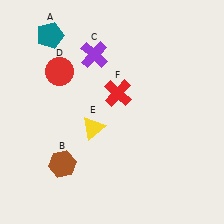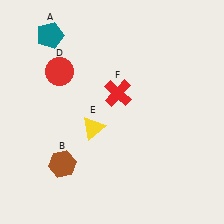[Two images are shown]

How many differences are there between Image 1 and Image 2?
There is 1 difference between the two images.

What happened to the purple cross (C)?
The purple cross (C) was removed in Image 2. It was in the top-left area of Image 1.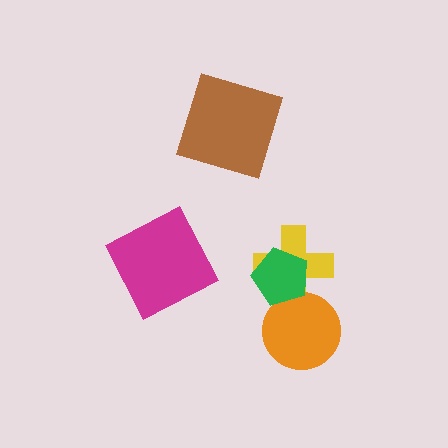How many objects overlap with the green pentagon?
2 objects overlap with the green pentagon.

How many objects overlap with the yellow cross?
2 objects overlap with the yellow cross.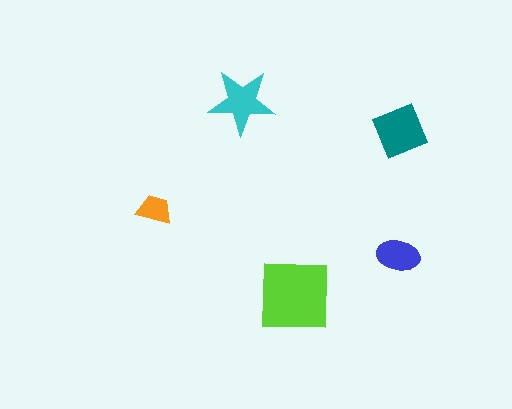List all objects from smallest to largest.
The orange trapezoid, the blue ellipse, the cyan star, the teal diamond, the lime square.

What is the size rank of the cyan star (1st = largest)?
3rd.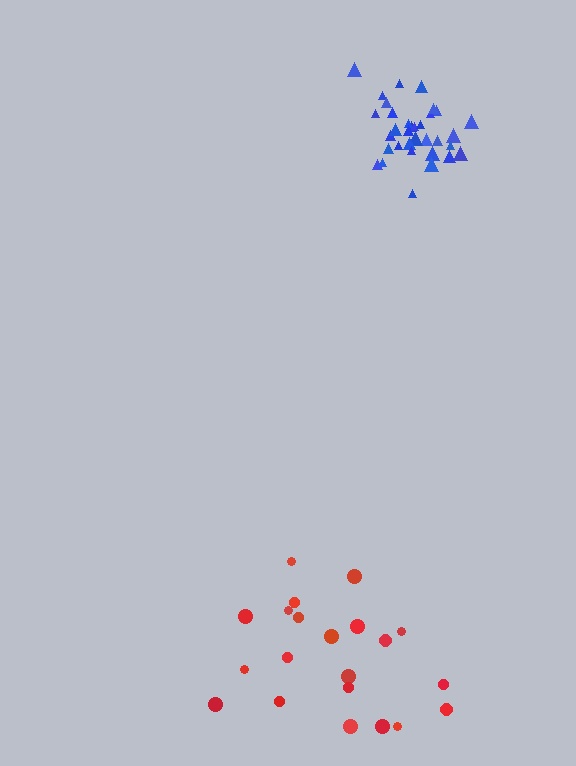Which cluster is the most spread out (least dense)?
Red.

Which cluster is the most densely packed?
Blue.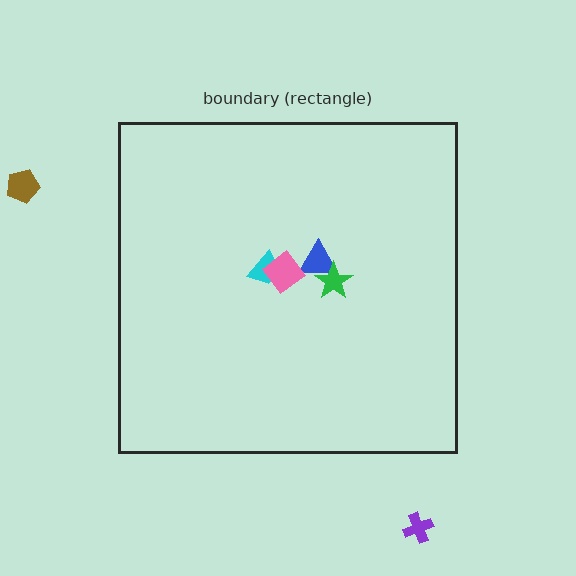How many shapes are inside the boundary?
4 inside, 2 outside.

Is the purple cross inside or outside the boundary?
Outside.